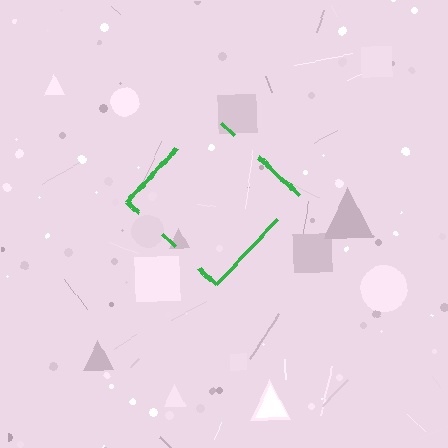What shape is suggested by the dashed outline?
The dashed outline suggests a diamond.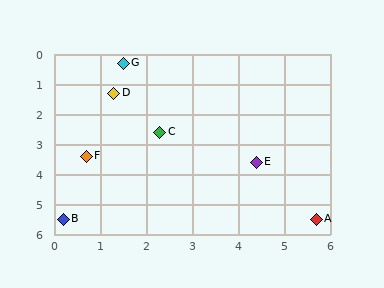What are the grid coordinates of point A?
Point A is at approximately (5.7, 5.5).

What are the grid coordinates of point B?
Point B is at approximately (0.2, 5.5).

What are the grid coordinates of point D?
Point D is at approximately (1.3, 1.3).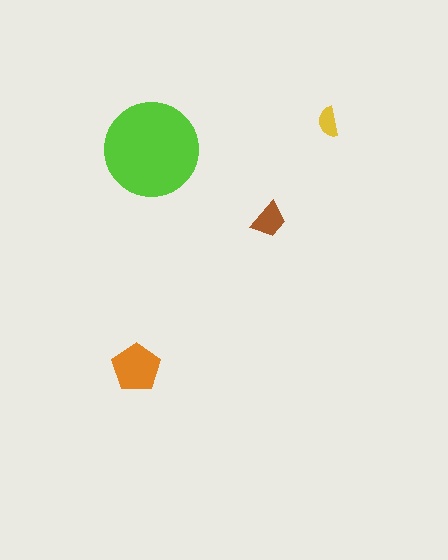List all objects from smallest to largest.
The yellow semicircle, the brown trapezoid, the orange pentagon, the lime circle.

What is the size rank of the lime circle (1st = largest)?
1st.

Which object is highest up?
The yellow semicircle is topmost.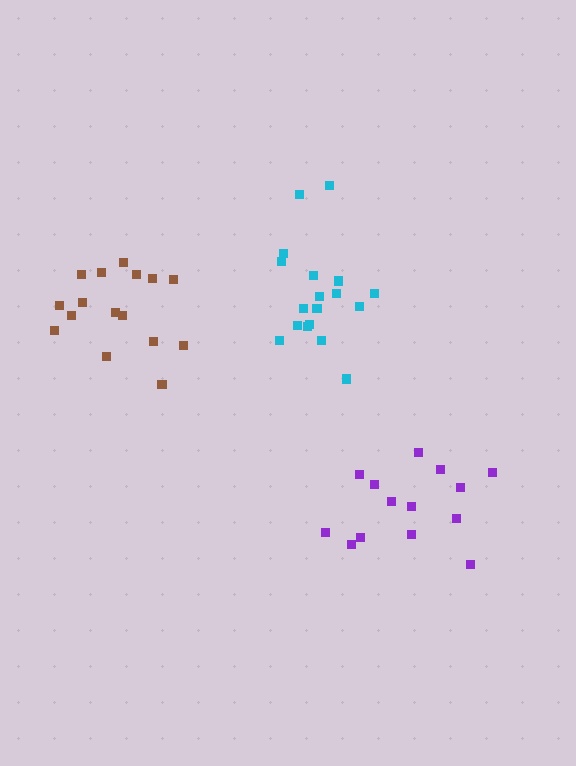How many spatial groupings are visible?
There are 3 spatial groupings.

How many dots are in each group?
Group 1: 14 dots, Group 2: 16 dots, Group 3: 18 dots (48 total).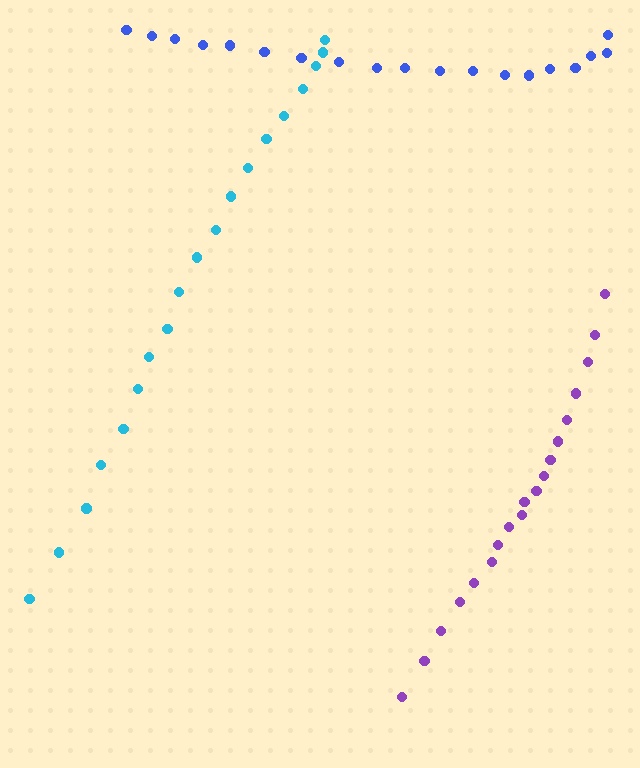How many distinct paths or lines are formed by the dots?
There are 3 distinct paths.